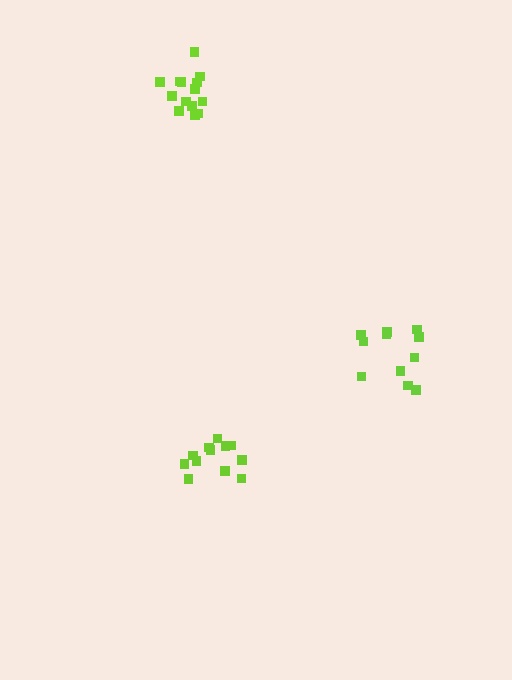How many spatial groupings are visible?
There are 3 spatial groupings.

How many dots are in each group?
Group 1: 12 dots, Group 2: 14 dots, Group 3: 11 dots (37 total).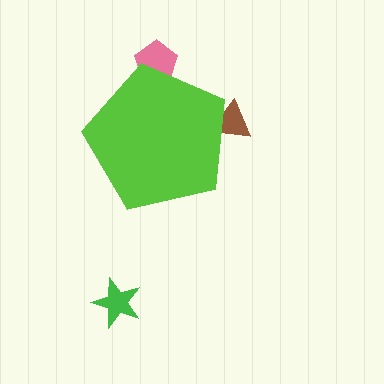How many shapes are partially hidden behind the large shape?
2 shapes are partially hidden.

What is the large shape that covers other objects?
A lime pentagon.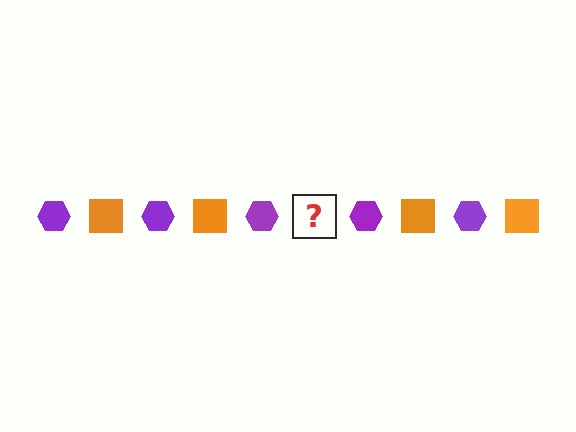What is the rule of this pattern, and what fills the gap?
The rule is that the pattern alternates between purple hexagon and orange square. The gap should be filled with an orange square.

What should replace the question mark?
The question mark should be replaced with an orange square.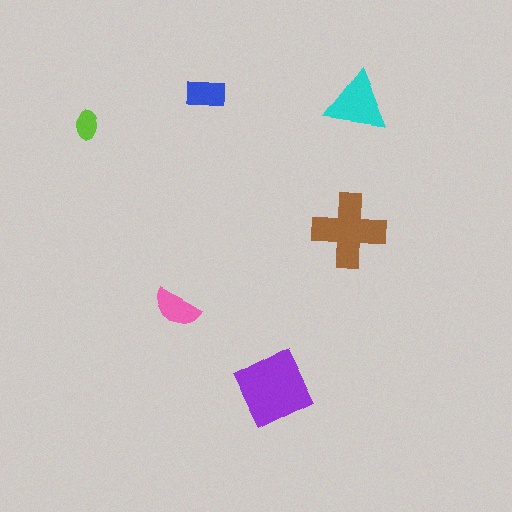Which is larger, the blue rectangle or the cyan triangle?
The cyan triangle.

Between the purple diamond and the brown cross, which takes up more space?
The purple diamond.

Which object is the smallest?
The lime ellipse.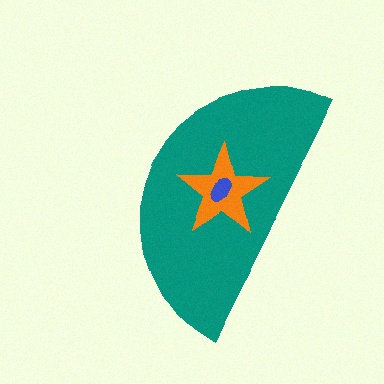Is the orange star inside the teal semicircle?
Yes.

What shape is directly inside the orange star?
The blue ellipse.